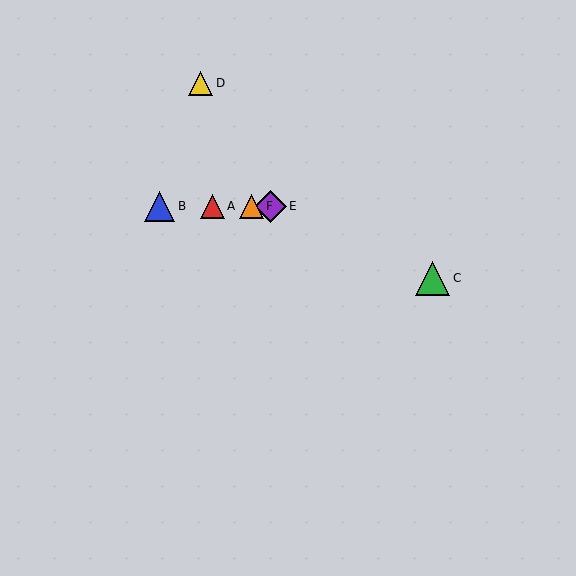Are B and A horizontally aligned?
Yes, both are at y≈206.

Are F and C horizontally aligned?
No, F is at y≈206 and C is at y≈278.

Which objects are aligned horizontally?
Objects A, B, E, F are aligned horizontally.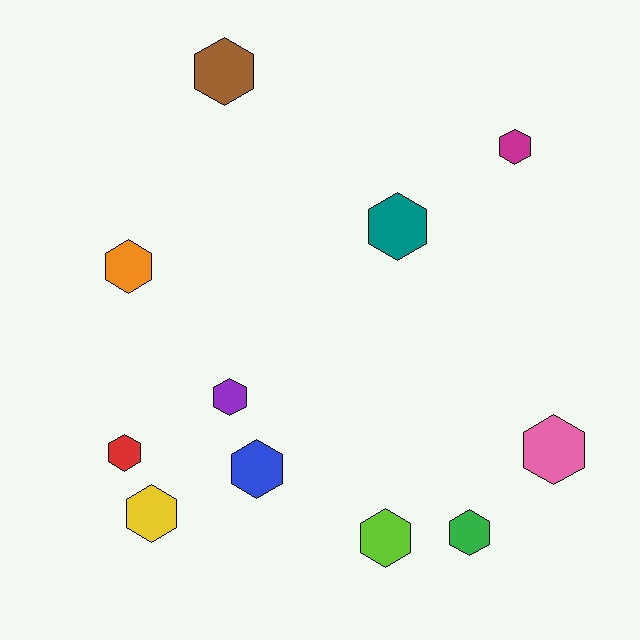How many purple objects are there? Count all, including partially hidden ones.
There is 1 purple object.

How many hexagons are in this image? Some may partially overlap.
There are 11 hexagons.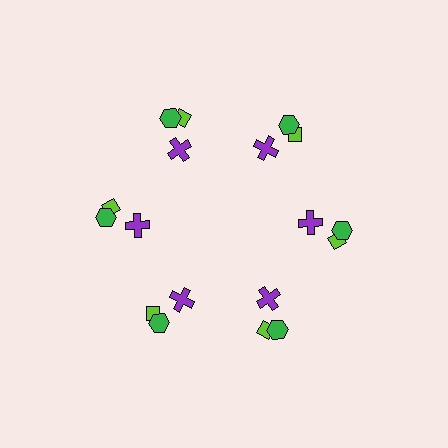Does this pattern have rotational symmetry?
Yes, this pattern has 6-fold rotational symmetry. It looks the same after rotating 60 degrees around the center.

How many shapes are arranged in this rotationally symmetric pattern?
There are 18 shapes, arranged in 6 groups of 3.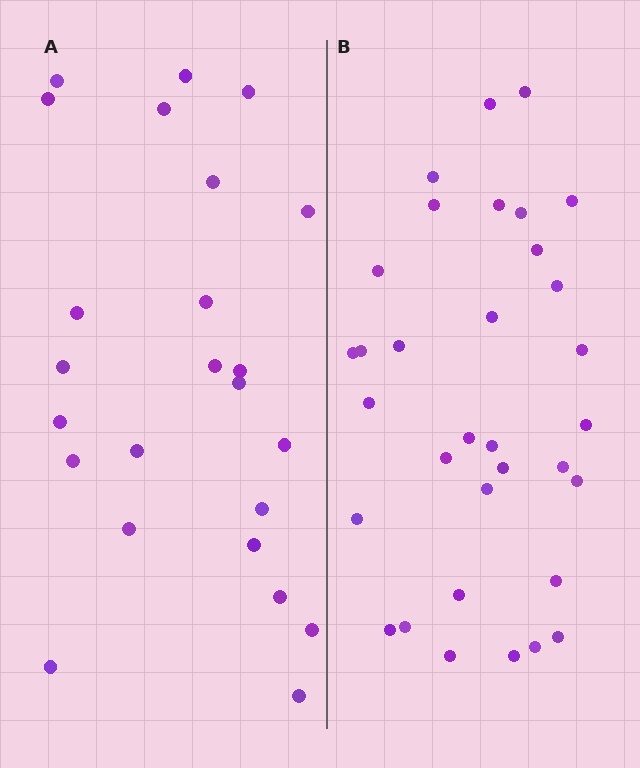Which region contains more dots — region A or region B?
Region B (the right region) has more dots.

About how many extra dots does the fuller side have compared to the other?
Region B has roughly 8 or so more dots than region A.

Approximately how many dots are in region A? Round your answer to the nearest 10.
About 20 dots. (The exact count is 24, which rounds to 20.)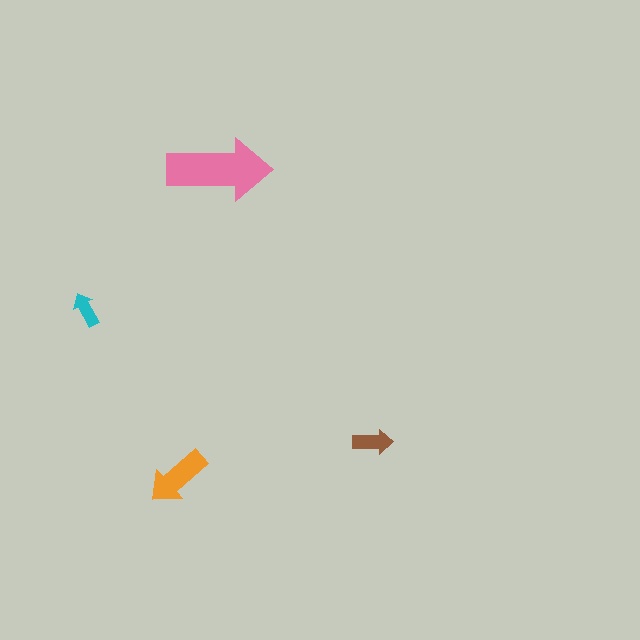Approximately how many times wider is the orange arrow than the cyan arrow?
About 2 times wider.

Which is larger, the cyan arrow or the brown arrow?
The brown one.